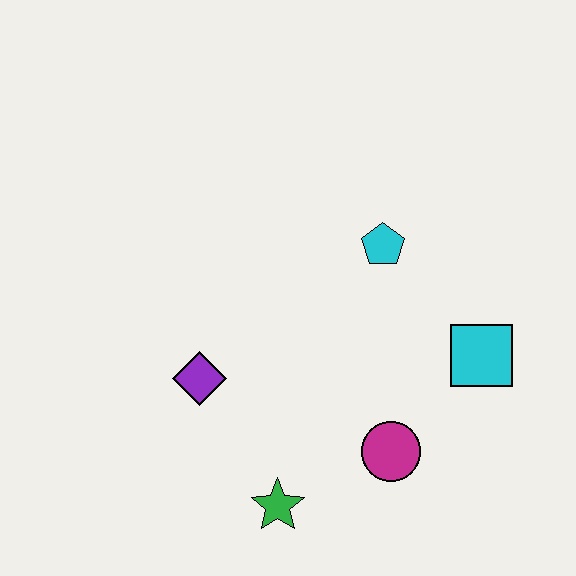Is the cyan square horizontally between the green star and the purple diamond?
No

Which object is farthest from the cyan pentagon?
The green star is farthest from the cyan pentagon.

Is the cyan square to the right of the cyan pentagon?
Yes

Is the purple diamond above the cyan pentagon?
No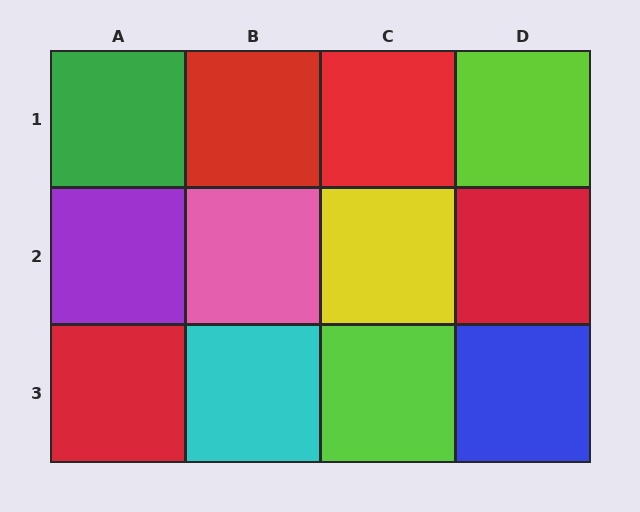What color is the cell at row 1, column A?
Green.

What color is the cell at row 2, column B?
Pink.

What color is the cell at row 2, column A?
Purple.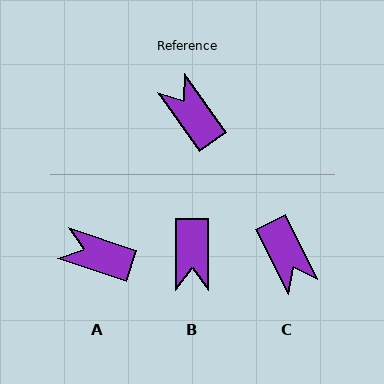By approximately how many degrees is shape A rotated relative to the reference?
Approximately 35 degrees counter-clockwise.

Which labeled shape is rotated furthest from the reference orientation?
C, about 171 degrees away.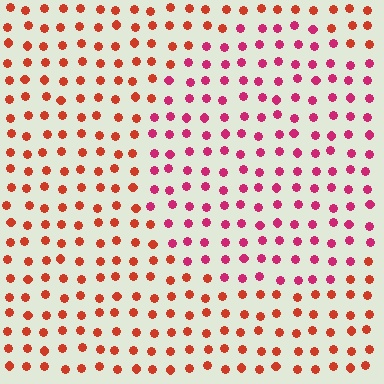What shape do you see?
I see a circle.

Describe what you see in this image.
The image is filled with small red elements in a uniform arrangement. A circle-shaped region is visible where the elements are tinted to a slightly different hue, forming a subtle color boundary.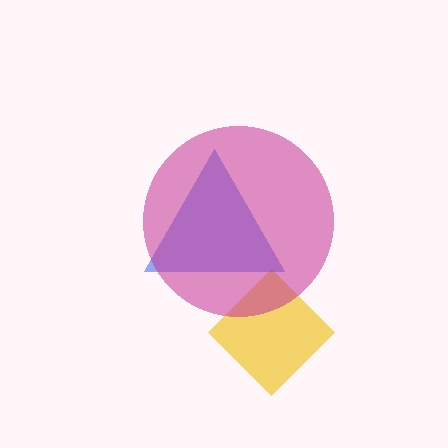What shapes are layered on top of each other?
The layered shapes are: a yellow diamond, a blue triangle, a magenta circle.